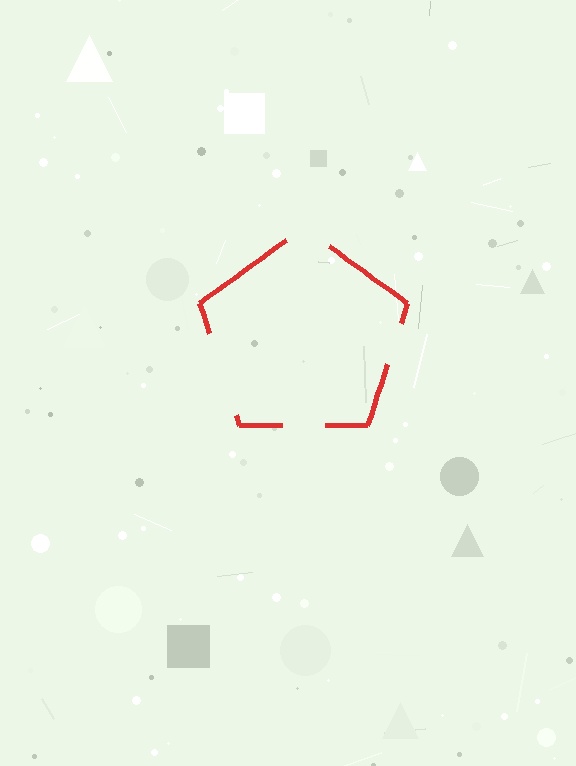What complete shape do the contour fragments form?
The contour fragments form a pentagon.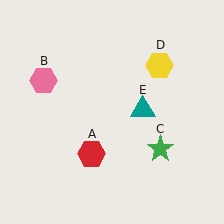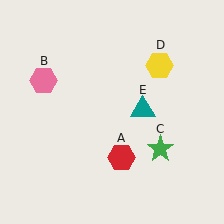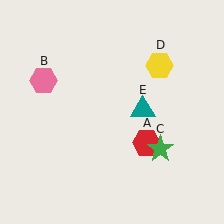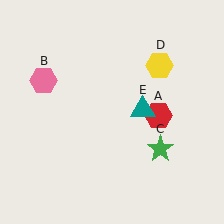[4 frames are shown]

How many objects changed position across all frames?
1 object changed position: red hexagon (object A).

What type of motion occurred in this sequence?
The red hexagon (object A) rotated counterclockwise around the center of the scene.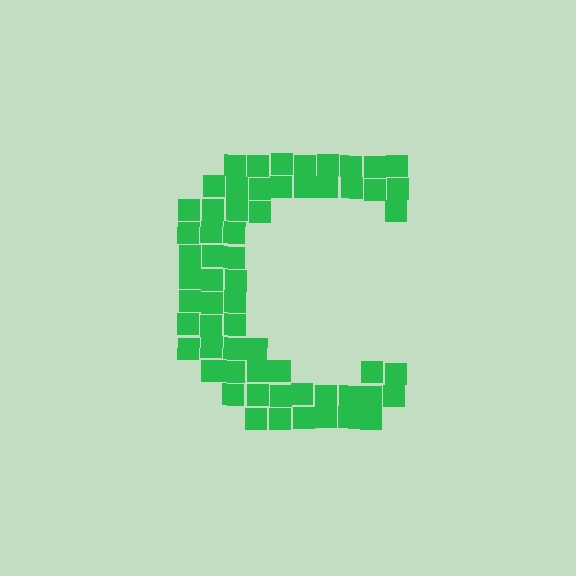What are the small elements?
The small elements are squares.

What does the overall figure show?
The overall figure shows the letter C.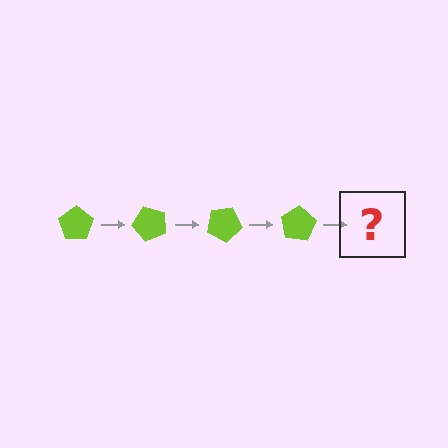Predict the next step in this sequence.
The next step is a lime pentagon rotated 200 degrees.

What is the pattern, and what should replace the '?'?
The pattern is that the pentagon rotates 50 degrees each step. The '?' should be a lime pentagon rotated 200 degrees.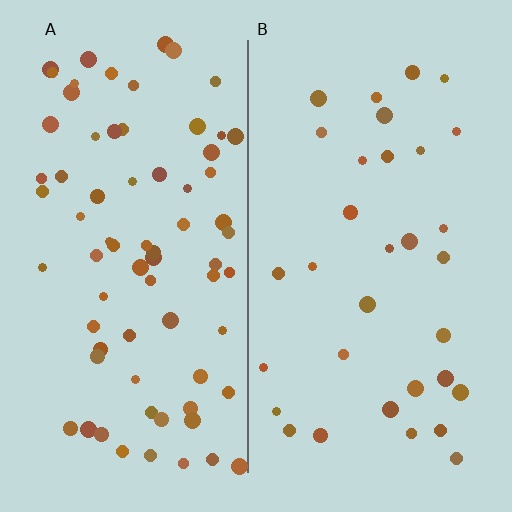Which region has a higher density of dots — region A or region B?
A (the left).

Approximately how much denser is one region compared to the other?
Approximately 2.2× — region A over region B.